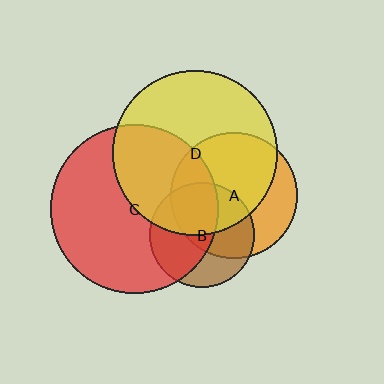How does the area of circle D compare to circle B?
Approximately 2.5 times.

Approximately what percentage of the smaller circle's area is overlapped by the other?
Approximately 55%.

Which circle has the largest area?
Circle C (red).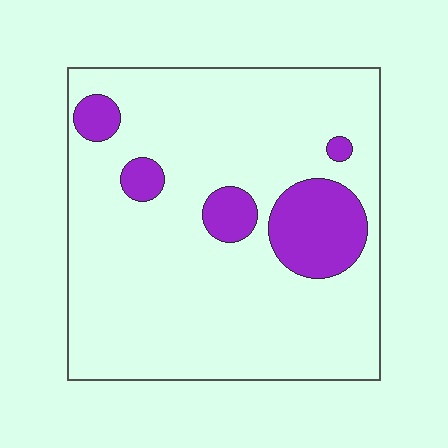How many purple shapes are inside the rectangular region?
5.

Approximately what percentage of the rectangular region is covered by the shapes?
Approximately 15%.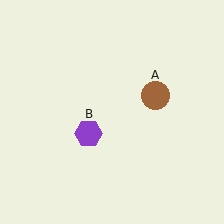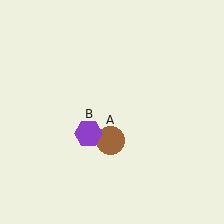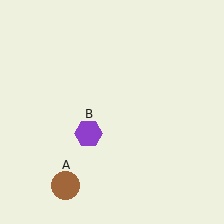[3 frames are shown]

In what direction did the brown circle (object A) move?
The brown circle (object A) moved down and to the left.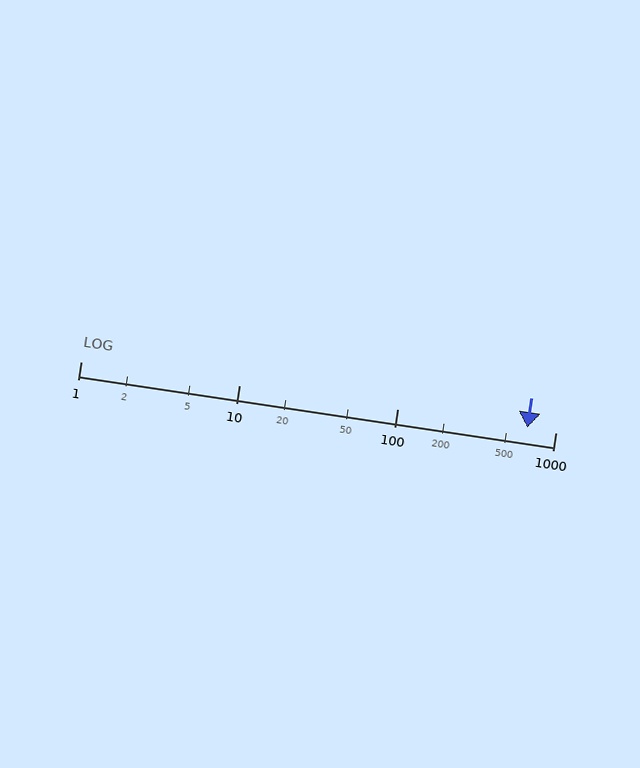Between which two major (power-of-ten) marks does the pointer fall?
The pointer is between 100 and 1000.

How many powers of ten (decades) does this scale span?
The scale spans 3 decades, from 1 to 1000.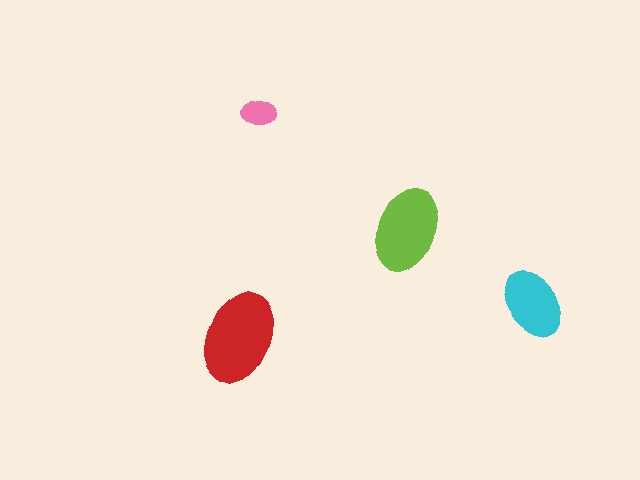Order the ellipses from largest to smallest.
the red one, the lime one, the cyan one, the pink one.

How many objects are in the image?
There are 4 objects in the image.